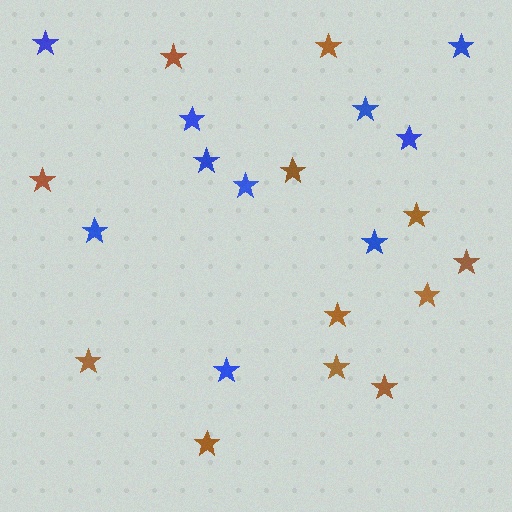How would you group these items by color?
There are 2 groups: one group of brown stars (12) and one group of blue stars (10).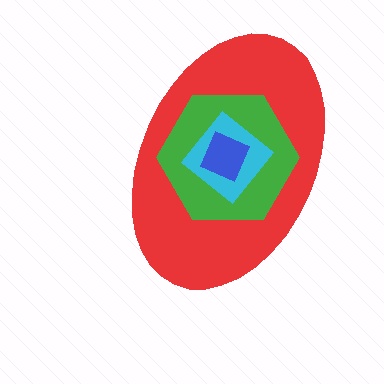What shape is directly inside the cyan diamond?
The blue square.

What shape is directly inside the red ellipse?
The green hexagon.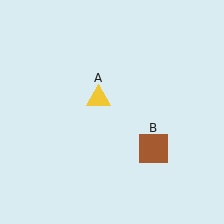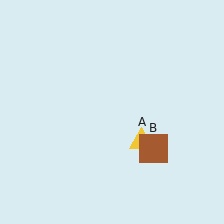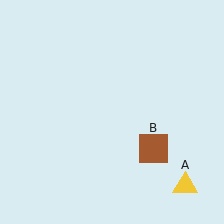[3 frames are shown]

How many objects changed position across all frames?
1 object changed position: yellow triangle (object A).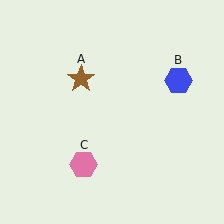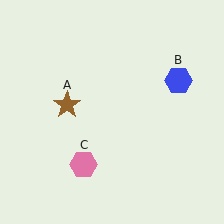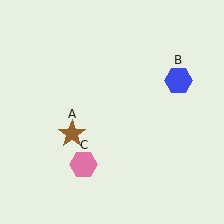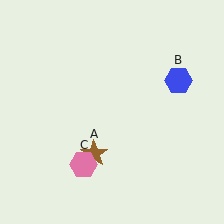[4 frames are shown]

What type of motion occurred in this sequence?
The brown star (object A) rotated counterclockwise around the center of the scene.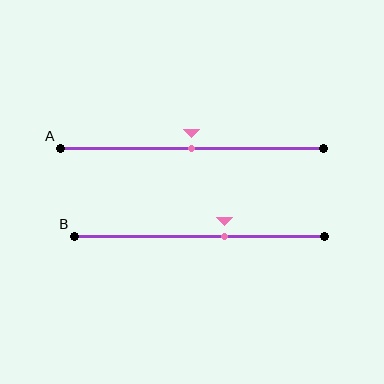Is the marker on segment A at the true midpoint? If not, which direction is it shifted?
Yes, the marker on segment A is at the true midpoint.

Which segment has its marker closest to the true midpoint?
Segment A has its marker closest to the true midpoint.